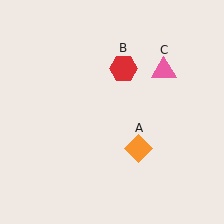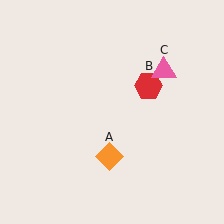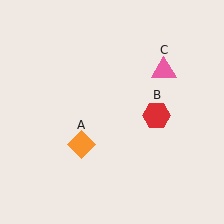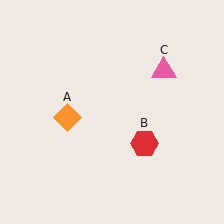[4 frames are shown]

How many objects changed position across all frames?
2 objects changed position: orange diamond (object A), red hexagon (object B).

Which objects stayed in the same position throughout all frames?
Pink triangle (object C) remained stationary.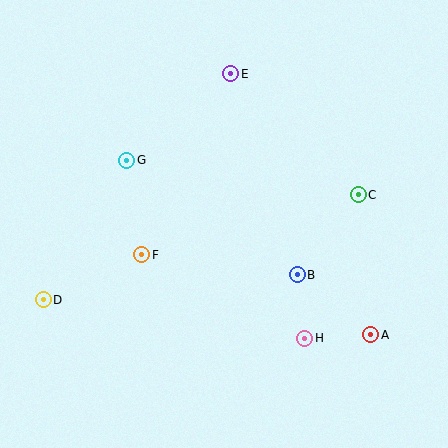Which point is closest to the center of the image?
Point F at (142, 255) is closest to the center.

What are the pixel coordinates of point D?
Point D is at (43, 300).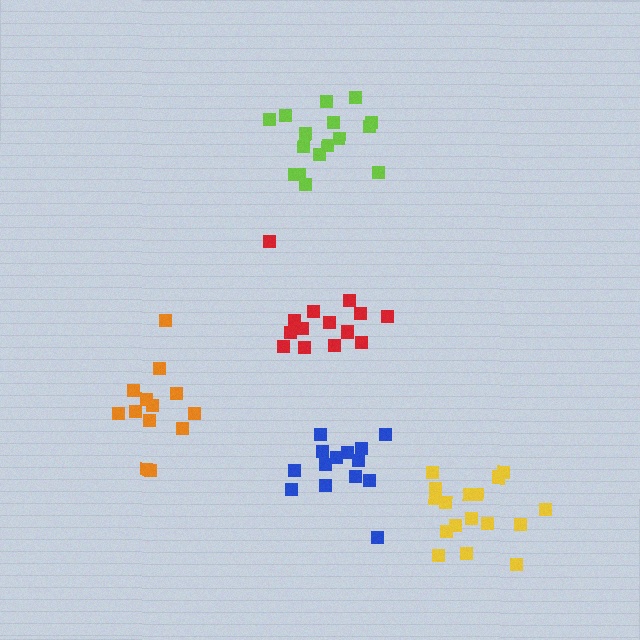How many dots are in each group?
Group 1: 14 dots, Group 2: 13 dots, Group 3: 14 dots, Group 4: 16 dots, Group 5: 17 dots (74 total).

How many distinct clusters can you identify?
There are 5 distinct clusters.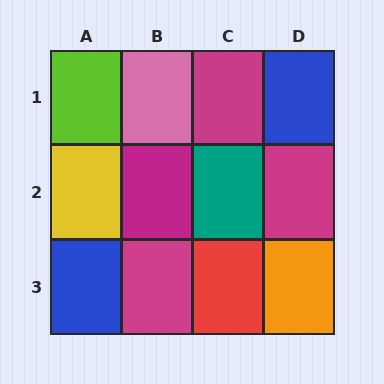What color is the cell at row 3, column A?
Blue.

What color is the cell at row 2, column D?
Magenta.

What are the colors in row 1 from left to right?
Lime, pink, magenta, blue.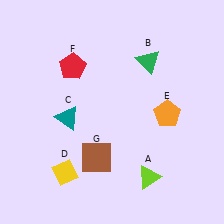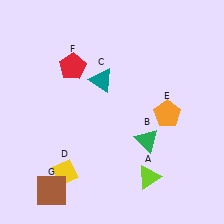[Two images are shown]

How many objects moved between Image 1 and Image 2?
3 objects moved between the two images.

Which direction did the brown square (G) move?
The brown square (G) moved left.